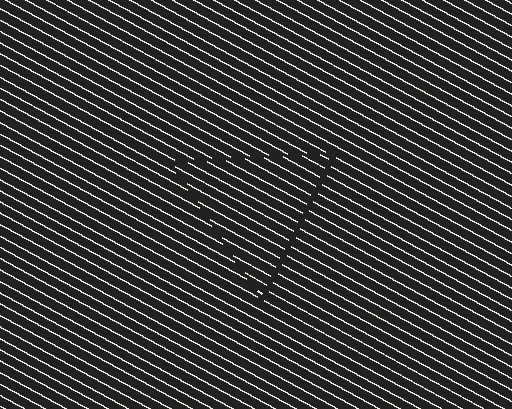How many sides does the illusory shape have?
3 sides — the line-ends trace a triangle.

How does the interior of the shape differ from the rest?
The interior of the shape contains the same grating, shifted by half a period — the contour is defined by the phase discontinuity where line-ends from the inner and outer gratings abut.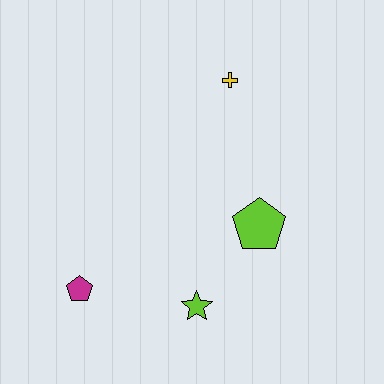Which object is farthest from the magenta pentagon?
The yellow cross is farthest from the magenta pentagon.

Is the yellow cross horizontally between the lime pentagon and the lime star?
Yes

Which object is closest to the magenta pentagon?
The lime star is closest to the magenta pentagon.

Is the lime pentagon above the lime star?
Yes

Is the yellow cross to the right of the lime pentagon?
No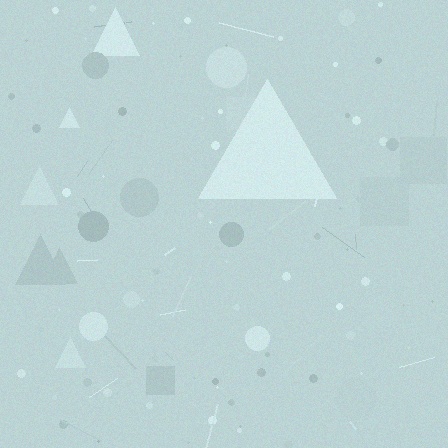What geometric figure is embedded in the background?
A triangle is embedded in the background.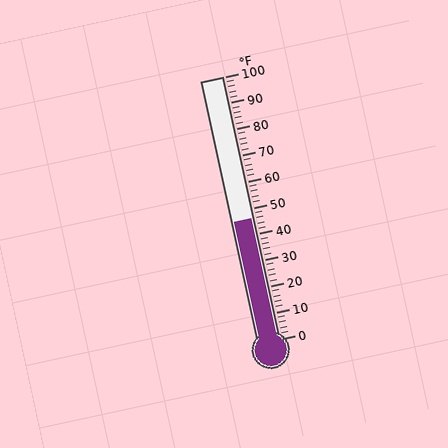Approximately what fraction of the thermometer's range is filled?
The thermometer is filled to approximately 45% of its range.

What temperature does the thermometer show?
The thermometer shows approximately 46°F.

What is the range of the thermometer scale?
The thermometer scale ranges from 0°F to 100°F.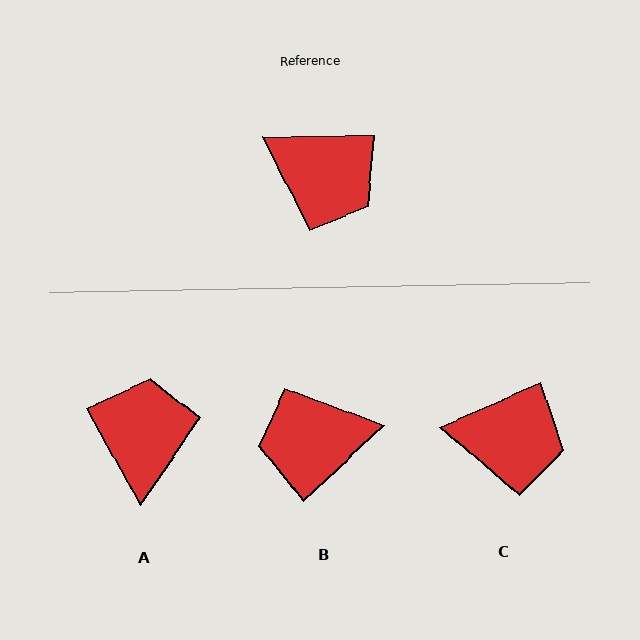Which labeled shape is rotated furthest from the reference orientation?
B, about 137 degrees away.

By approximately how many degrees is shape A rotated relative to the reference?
Approximately 119 degrees counter-clockwise.